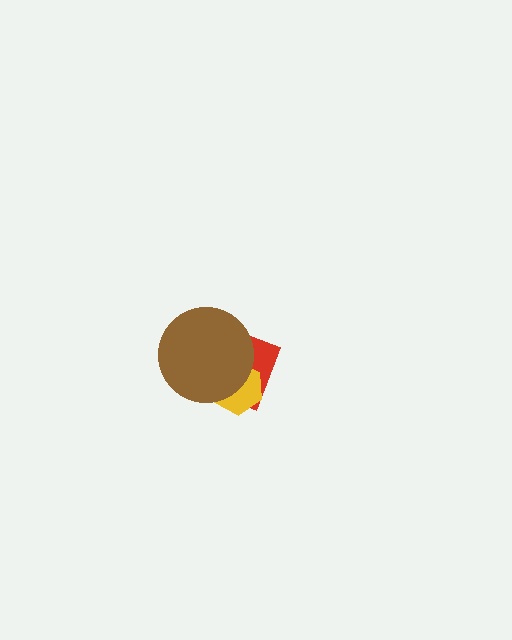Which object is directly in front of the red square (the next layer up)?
The yellow hexagon is directly in front of the red square.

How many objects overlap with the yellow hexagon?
2 objects overlap with the yellow hexagon.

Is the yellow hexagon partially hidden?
Yes, it is partially covered by another shape.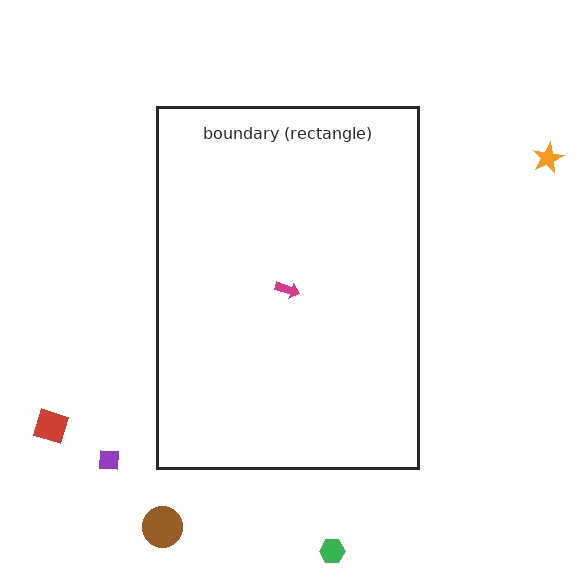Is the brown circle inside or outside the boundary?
Outside.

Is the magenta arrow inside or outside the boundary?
Inside.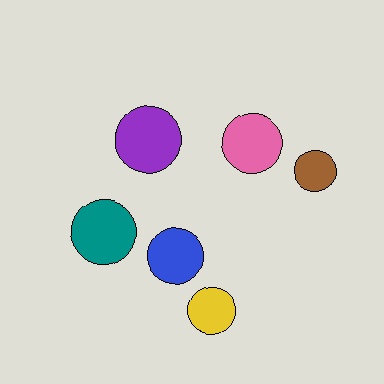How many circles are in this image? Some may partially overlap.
There are 6 circles.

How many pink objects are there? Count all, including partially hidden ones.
There is 1 pink object.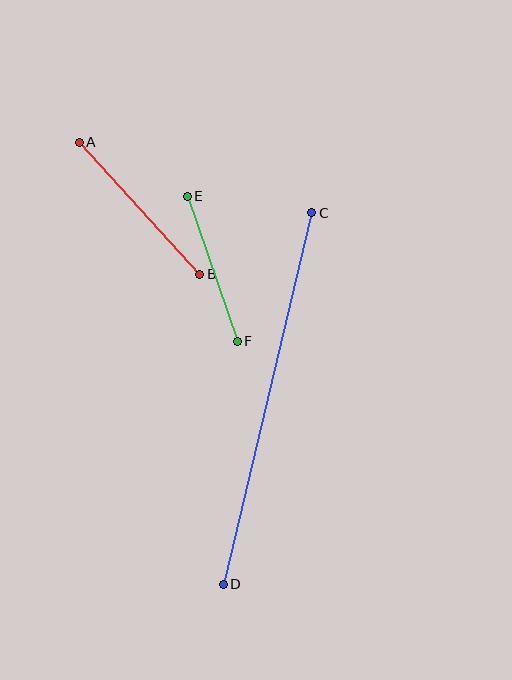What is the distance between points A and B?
The distance is approximately 179 pixels.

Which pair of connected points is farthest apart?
Points C and D are farthest apart.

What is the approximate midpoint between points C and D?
The midpoint is at approximately (268, 398) pixels.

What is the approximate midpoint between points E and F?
The midpoint is at approximately (212, 269) pixels.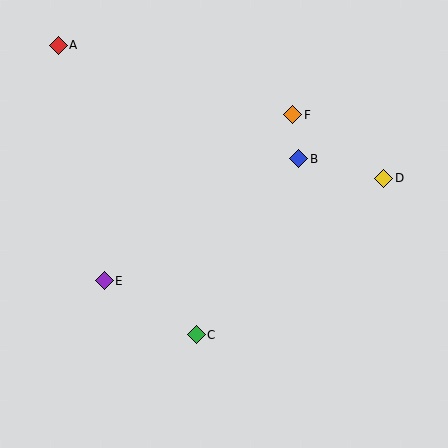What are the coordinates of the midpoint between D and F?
The midpoint between D and F is at (338, 147).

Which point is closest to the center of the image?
Point B at (299, 159) is closest to the center.